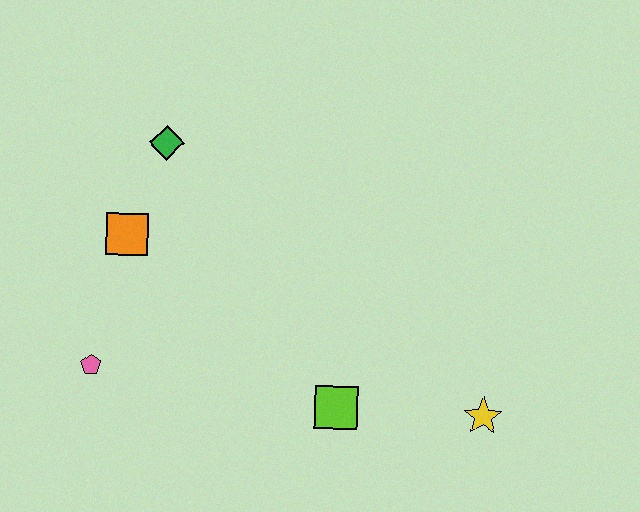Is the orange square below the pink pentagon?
No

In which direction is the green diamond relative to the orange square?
The green diamond is above the orange square.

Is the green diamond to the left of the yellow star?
Yes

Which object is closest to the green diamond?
The orange square is closest to the green diamond.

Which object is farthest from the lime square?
The green diamond is farthest from the lime square.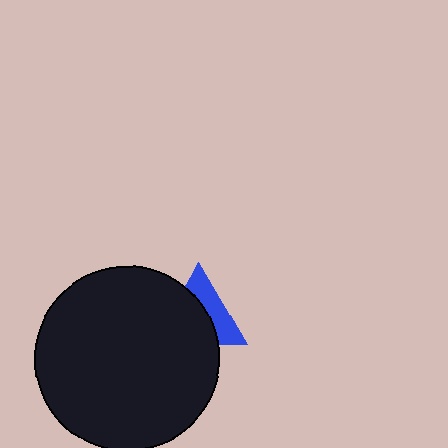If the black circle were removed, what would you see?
You would see the complete blue triangle.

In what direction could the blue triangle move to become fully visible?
The blue triangle could move toward the upper-right. That would shift it out from behind the black circle entirely.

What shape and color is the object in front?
The object in front is a black circle.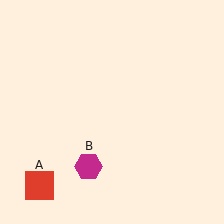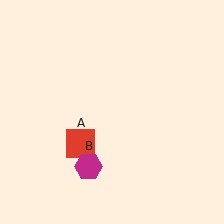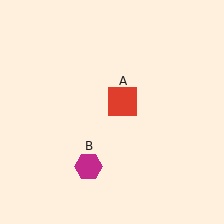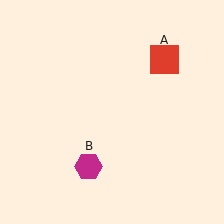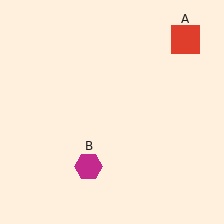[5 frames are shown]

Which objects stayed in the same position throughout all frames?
Magenta hexagon (object B) remained stationary.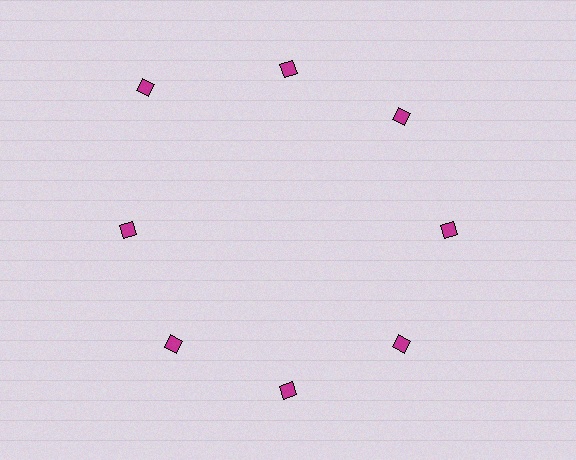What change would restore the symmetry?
The symmetry would be restored by moving it inward, back onto the ring so that all 8 diamonds sit at equal angles and equal distance from the center.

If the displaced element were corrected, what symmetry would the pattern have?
It would have 8-fold rotational symmetry — the pattern would map onto itself every 45 degrees.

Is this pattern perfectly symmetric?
No. The 8 magenta diamonds are arranged in a ring, but one element near the 10 o'clock position is pushed outward from the center, breaking the 8-fold rotational symmetry.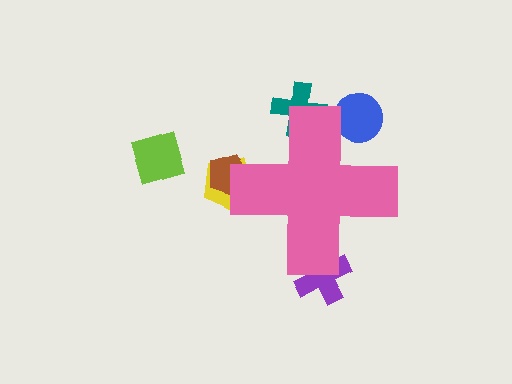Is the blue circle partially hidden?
Yes, the blue circle is partially hidden behind the pink cross.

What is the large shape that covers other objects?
A pink cross.